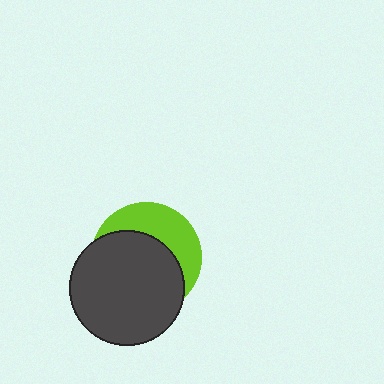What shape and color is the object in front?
The object in front is a dark gray circle.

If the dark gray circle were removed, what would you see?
You would see the complete lime circle.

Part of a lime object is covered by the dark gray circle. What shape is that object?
It is a circle.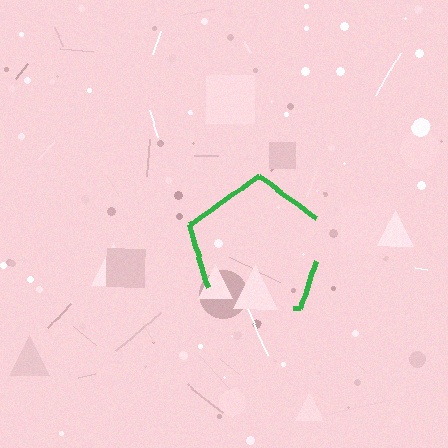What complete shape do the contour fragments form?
The contour fragments form a pentagon.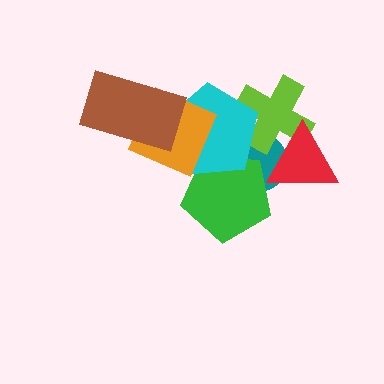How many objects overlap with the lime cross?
3 objects overlap with the lime cross.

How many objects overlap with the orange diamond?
3 objects overlap with the orange diamond.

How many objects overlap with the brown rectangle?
2 objects overlap with the brown rectangle.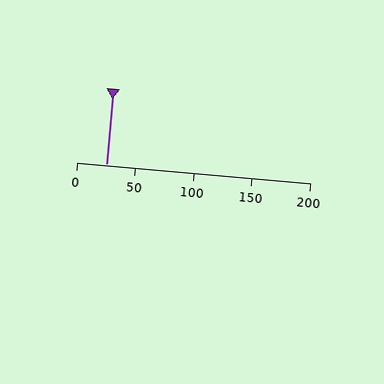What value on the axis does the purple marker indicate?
The marker indicates approximately 25.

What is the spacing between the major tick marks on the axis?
The major ticks are spaced 50 apart.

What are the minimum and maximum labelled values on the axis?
The axis runs from 0 to 200.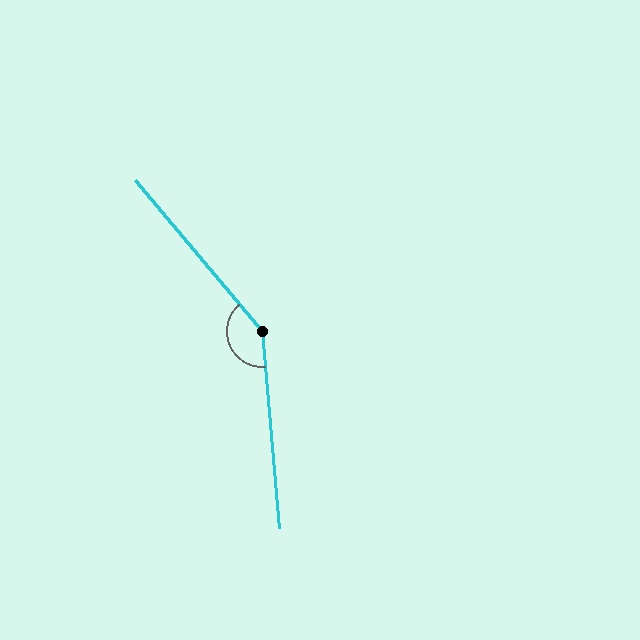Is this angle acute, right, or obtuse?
It is obtuse.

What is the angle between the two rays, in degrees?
Approximately 145 degrees.